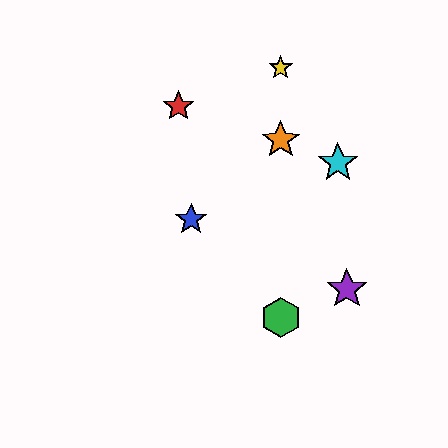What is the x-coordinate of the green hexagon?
The green hexagon is at x≈281.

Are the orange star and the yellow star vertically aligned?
Yes, both are at x≈281.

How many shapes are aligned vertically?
3 shapes (the green hexagon, the yellow star, the orange star) are aligned vertically.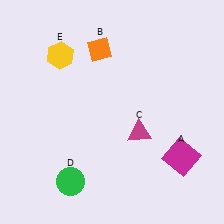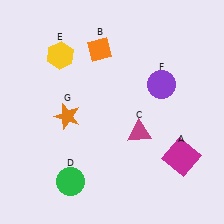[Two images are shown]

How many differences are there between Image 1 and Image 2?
There are 2 differences between the two images.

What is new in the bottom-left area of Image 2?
An orange star (G) was added in the bottom-left area of Image 2.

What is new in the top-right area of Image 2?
A purple circle (F) was added in the top-right area of Image 2.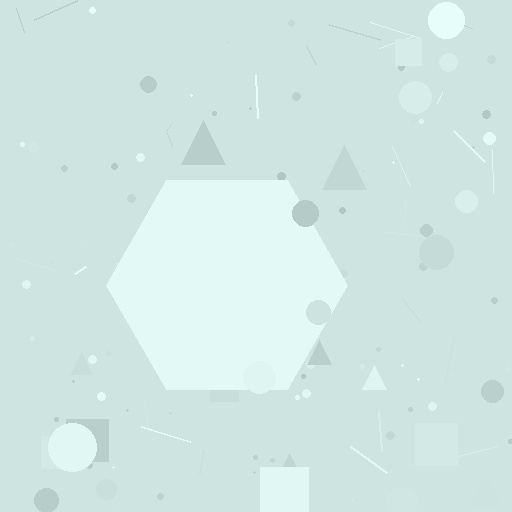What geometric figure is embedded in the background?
A hexagon is embedded in the background.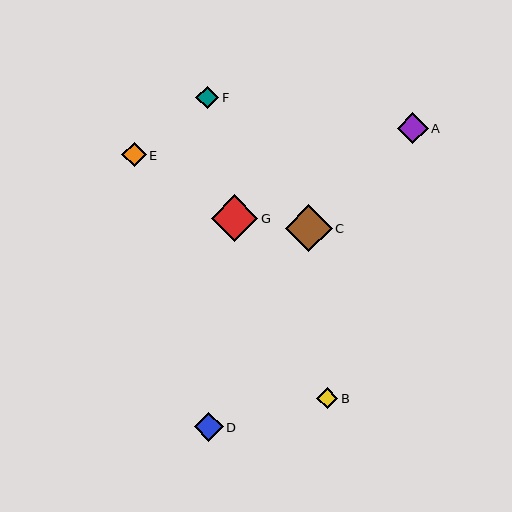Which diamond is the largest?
Diamond C is the largest with a size of approximately 47 pixels.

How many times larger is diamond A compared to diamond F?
Diamond A is approximately 1.4 times the size of diamond F.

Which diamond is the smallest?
Diamond B is the smallest with a size of approximately 21 pixels.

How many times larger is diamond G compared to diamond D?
Diamond G is approximately 1.6 times the size of diamond D.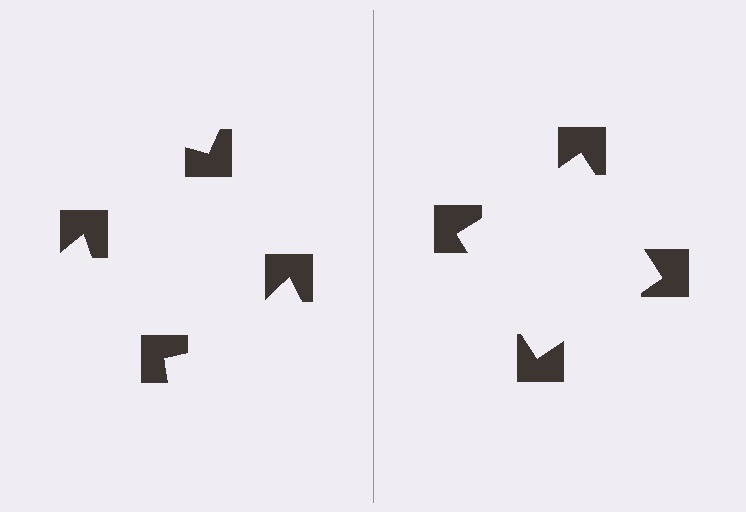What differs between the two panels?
The notched squares are positioned identically on both sides; only the wedge orientations differ. On the right they align to a square; on the left they are misaligned.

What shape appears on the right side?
An illusory square.